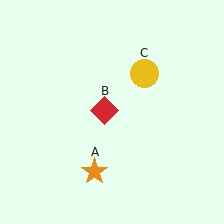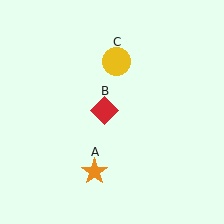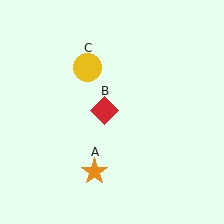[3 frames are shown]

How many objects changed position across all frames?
1 object changed position: yellow circle (object C).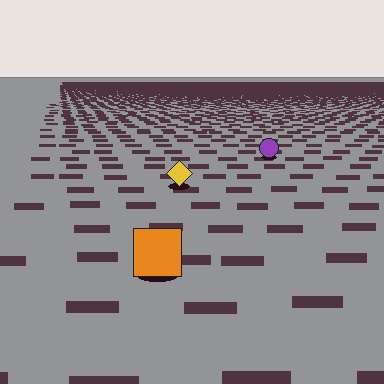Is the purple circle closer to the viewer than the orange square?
No. The orange square is closer — you can tell from the texture gradient: the ground texture is coarser near it.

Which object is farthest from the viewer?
The purple circle is farthest from the viewer. It appears smaller and the ground texture around it is denser.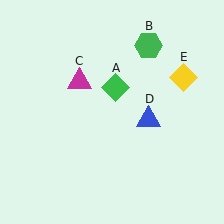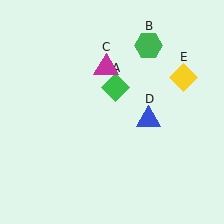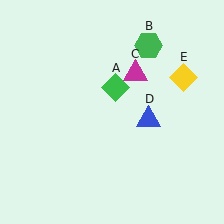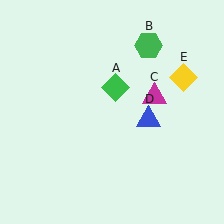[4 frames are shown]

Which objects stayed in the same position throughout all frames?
Green diamond (object A) and green hexagon (object B) and blue triangle (object D) and yellow diamond (object E) remained stationary.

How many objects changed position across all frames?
1 object changed position: magenta triangle (object C).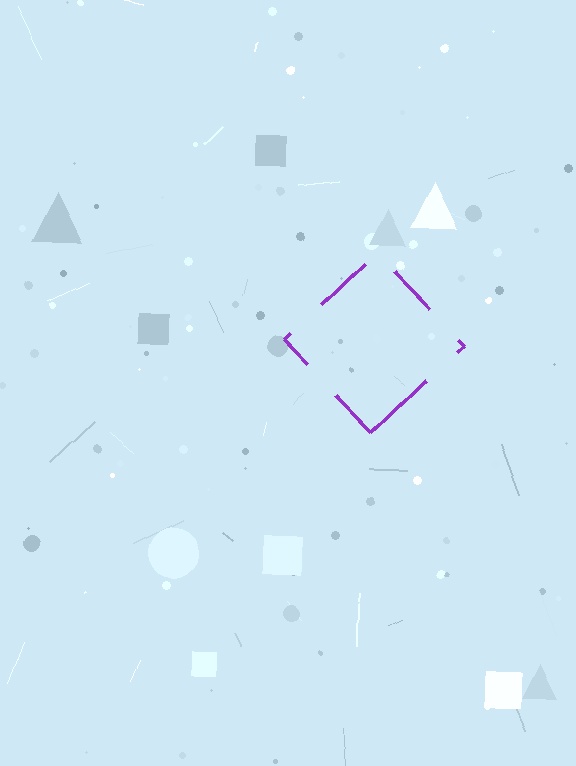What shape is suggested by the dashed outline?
The dashed outline suggests a diamond.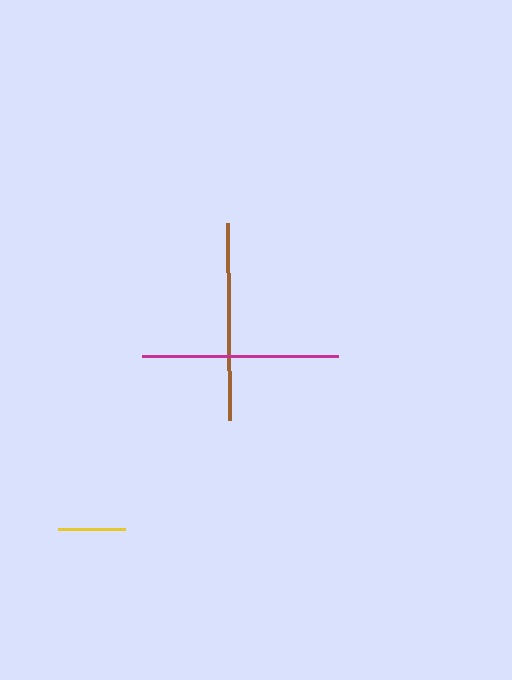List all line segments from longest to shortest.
From longest to shortest: brown, magenta, yellow.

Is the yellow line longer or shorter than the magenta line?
The magenta line is longer than the yellow line.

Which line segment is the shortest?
The yellow line is the shortest at approximately 67 pixels.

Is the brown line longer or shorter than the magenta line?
The brown line is longer than the magenta line.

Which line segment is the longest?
The brown line is the longest at approximately 197 pixels.